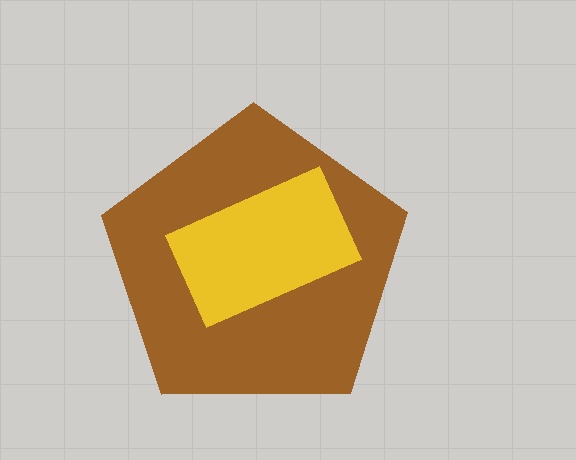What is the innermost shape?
The yellow rectangle.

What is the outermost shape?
The brown pentagon.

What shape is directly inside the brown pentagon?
The yellow rectangle.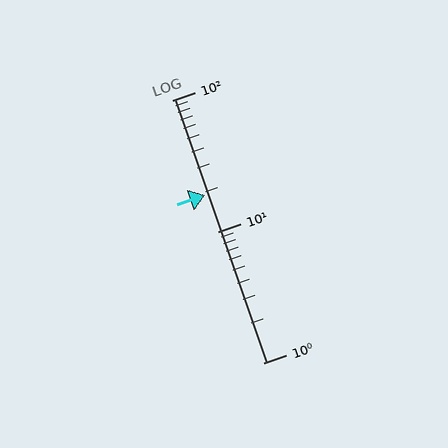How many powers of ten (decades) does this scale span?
The scale spans 2 decades, from 1 to 100.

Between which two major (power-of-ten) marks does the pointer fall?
The pointer is between 10 and 100.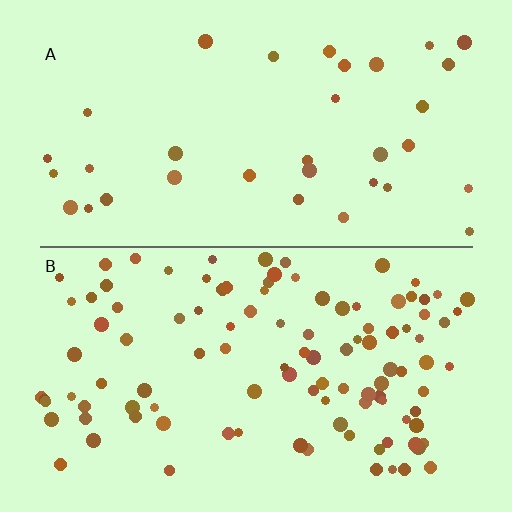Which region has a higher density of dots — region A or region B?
B (the bottom).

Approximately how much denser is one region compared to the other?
Approximately 3.1× — region B over region A.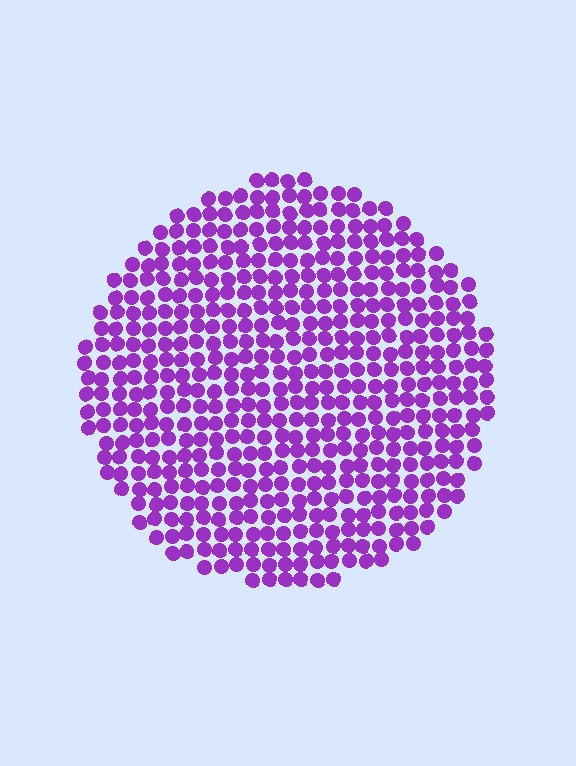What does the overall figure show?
The overall figure shows a circle.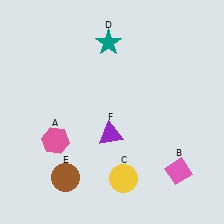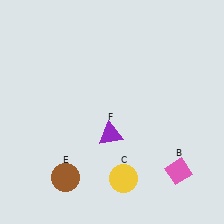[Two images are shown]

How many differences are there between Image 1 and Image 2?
There are 2 differences between the two images.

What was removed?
The pink hexagon (A), the teal star (D) were removed in Image 2.